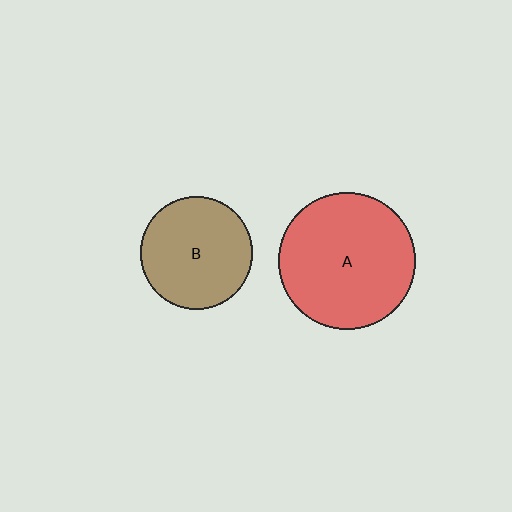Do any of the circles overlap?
No, none of the circles overlap.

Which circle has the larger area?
Circle A (red).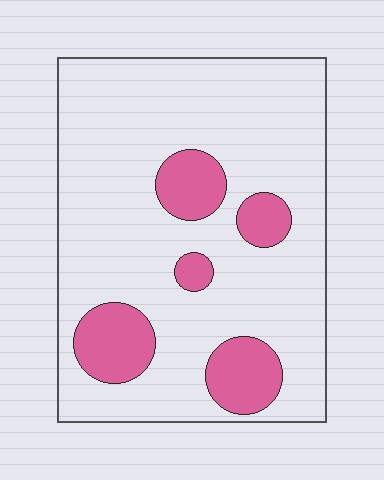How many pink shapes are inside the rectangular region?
5.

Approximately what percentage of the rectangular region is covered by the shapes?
Approximately 20%.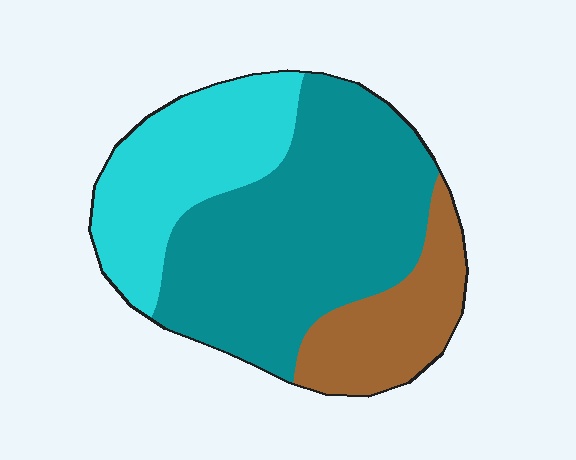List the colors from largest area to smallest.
From largest to smallest: teal, cyan, brown.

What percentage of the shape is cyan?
Cyan covers 28% of the shape.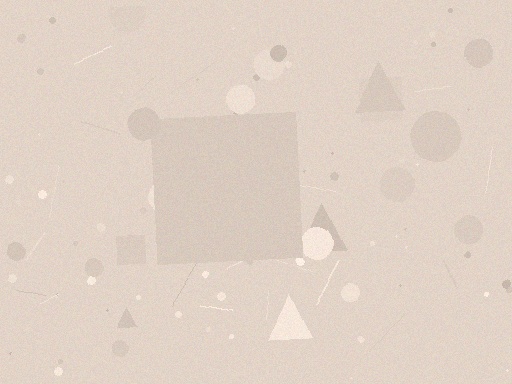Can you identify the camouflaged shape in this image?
The camouflaged shape is a square.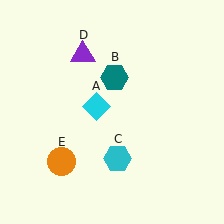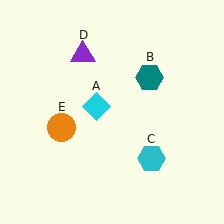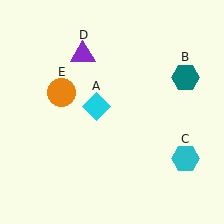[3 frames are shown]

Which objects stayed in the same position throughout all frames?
Cyan diamond (object A) and purple triangle (object D) remained stationary.